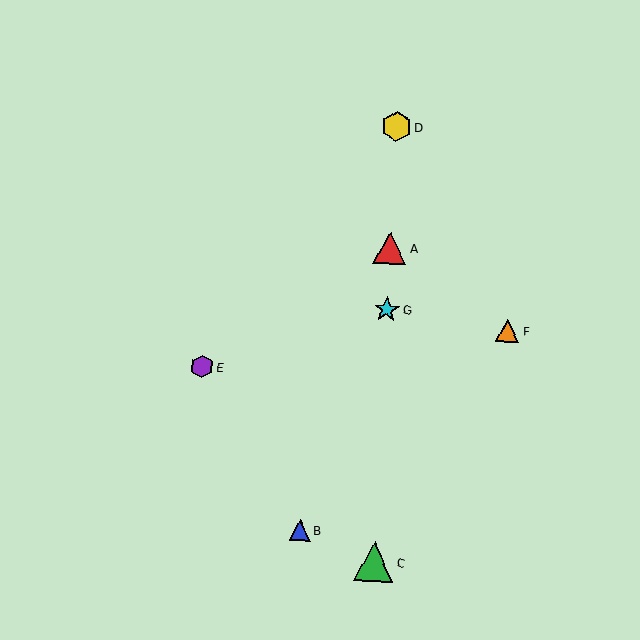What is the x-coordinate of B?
Object B is at x≈300.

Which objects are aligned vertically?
Objects A, C, D, G are aligned vertically.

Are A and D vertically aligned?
Yes, both are at x≈390.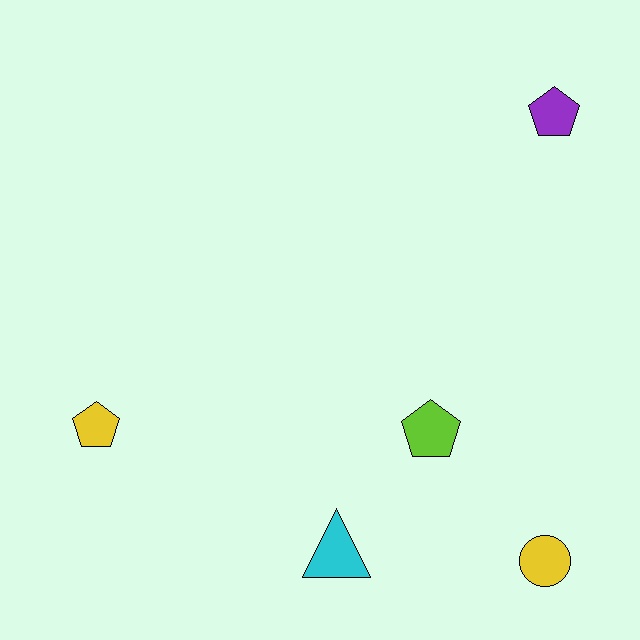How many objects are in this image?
There are 5 objects.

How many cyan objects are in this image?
There is 1 cyan object.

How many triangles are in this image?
There is 1 triangle.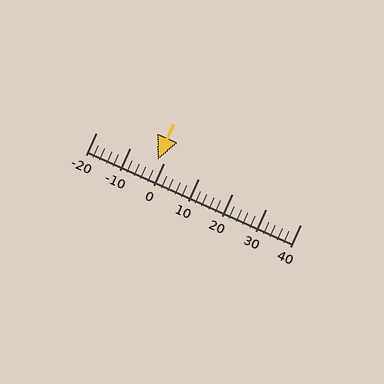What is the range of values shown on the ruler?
The ruler shows values from -20 to 40.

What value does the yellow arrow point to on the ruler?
The yellow arrow points to approximately -2.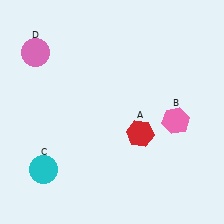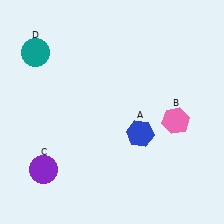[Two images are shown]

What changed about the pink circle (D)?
In Image 1, D is pink. In Image 2, it changed to teal.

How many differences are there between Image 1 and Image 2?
There are 3 differences between the two images.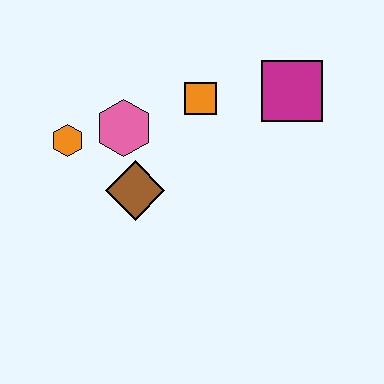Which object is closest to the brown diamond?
The pink hexagon is closest to the brown diamond.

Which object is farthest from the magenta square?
The orange hexagon is farthest from the magenta square.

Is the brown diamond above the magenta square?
No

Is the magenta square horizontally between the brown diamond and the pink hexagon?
No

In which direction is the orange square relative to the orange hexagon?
The orange square is to the right of the orange hexagon.